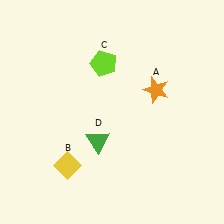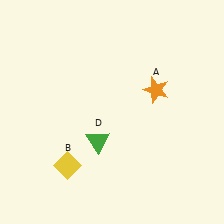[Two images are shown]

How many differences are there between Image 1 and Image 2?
There is 1 difference between the two images.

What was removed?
The lime pentagon (C) was removed in Image 2.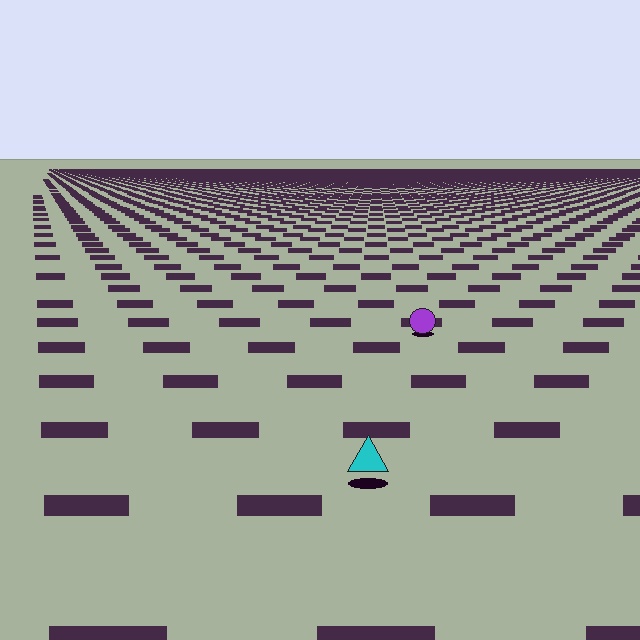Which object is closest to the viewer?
The cyan triangle is closest. The texture marks near it are larger and more spread out.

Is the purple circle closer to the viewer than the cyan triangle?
No. The cyan triangle is closer — you can tell from the texture gradient: the ground texture is coarser near it.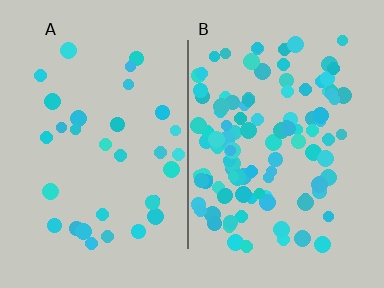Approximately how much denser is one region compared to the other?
Approximately 3.5× — region B over region A.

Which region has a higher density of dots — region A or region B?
B (the right).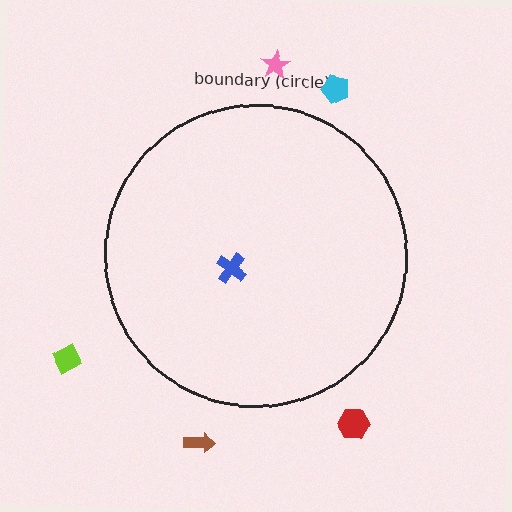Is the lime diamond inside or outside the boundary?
Outside.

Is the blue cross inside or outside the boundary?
Inside.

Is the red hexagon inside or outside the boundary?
Outside.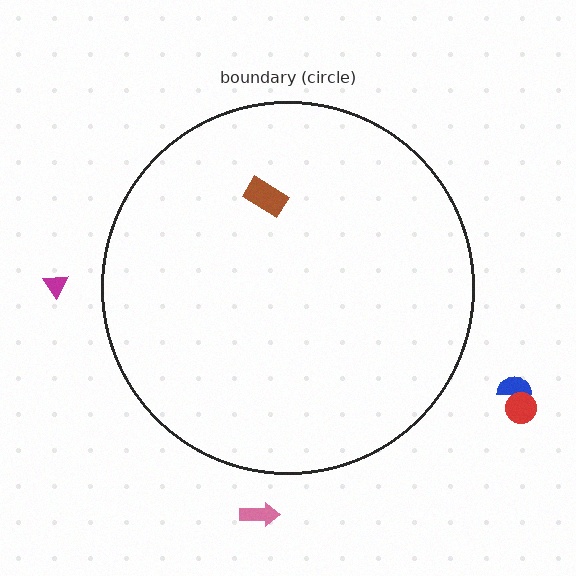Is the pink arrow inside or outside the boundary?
Outside.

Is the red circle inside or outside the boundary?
Outside.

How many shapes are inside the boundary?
1 inside, 4 outside.